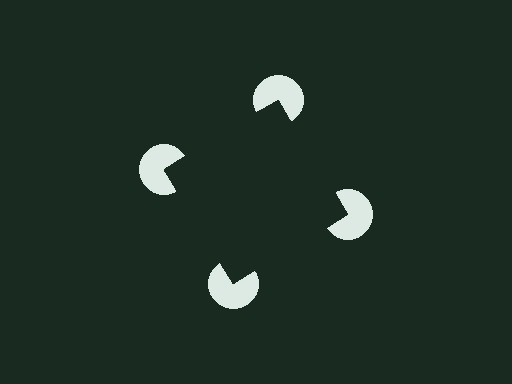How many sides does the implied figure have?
4 sides.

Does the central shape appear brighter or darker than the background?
It typically appears slightly darker than the background, even though no actual brightness change is drawn.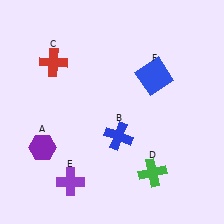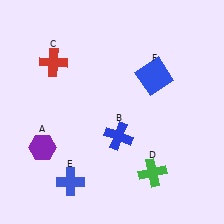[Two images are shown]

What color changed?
The cross (E) changed from purple in Image 1 to blue in Image 2.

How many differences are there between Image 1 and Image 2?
There is 1 difference between the two images.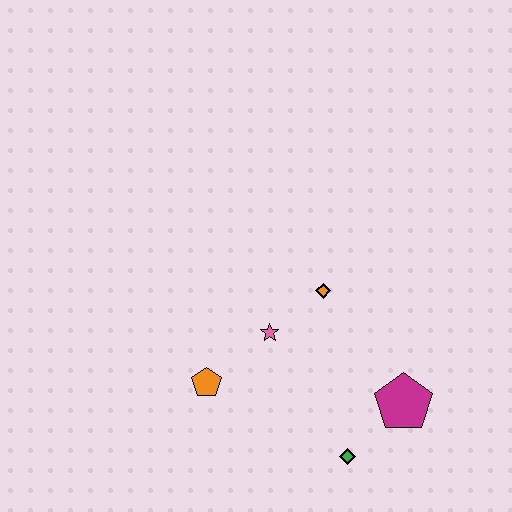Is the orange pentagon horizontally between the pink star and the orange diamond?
No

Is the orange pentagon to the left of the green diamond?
Yes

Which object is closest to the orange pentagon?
The pink star is closest to the orange pentagon.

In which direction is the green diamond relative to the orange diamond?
The green diamond is below the orange diamond.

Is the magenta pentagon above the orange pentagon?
No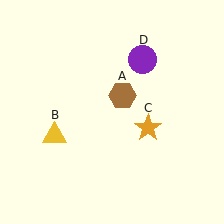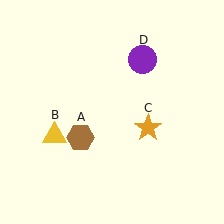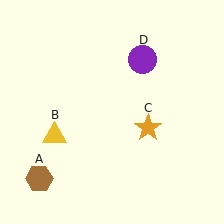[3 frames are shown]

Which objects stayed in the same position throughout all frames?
Yellow triangle (object B) and orange star (object C) and purple circle (object D) remained stationary.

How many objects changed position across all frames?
1 object changed position: brown hexagon (object A).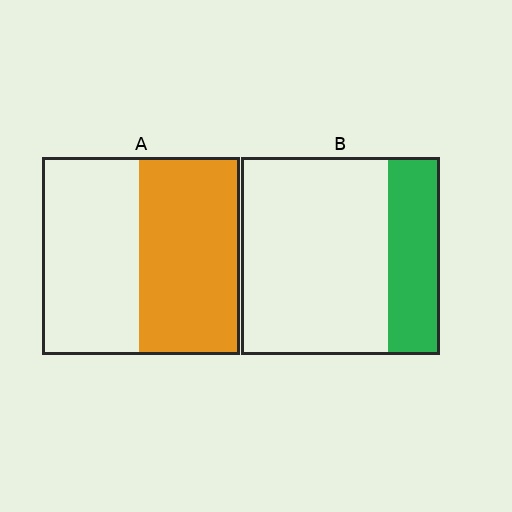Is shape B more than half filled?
No.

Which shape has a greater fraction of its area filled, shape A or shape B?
Shape A.